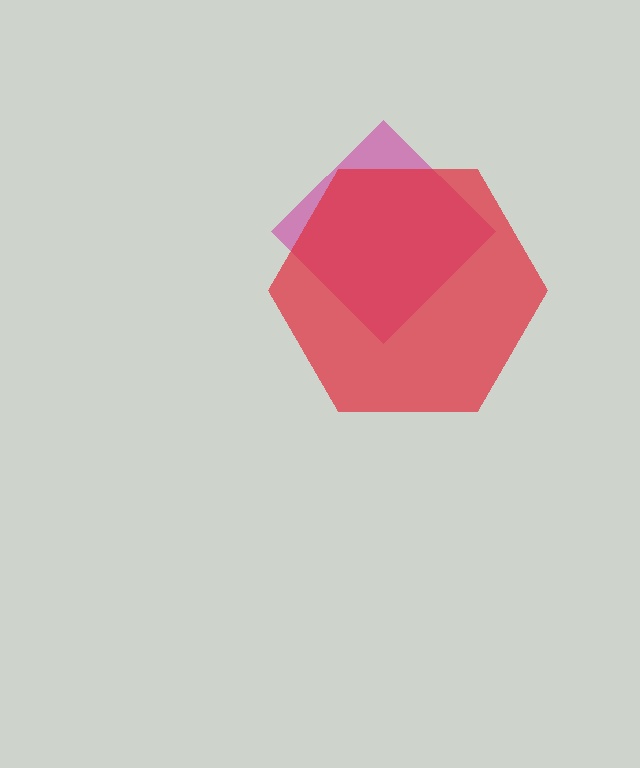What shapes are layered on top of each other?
The layered shapes are: a magenta diamond, a red hexagon.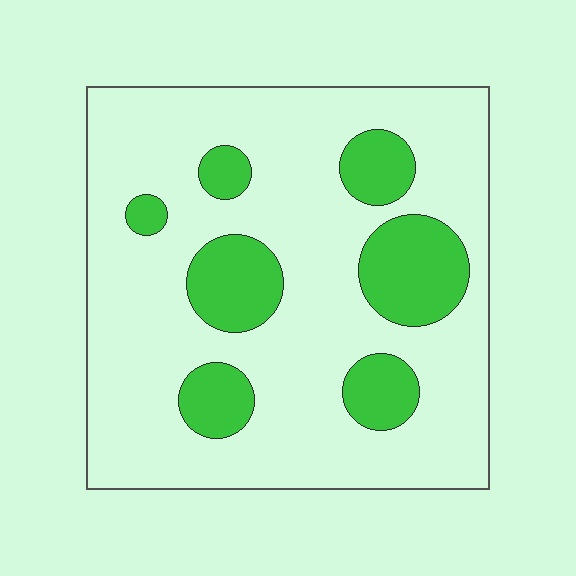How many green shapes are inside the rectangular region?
7.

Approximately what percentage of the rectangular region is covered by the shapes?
Approximately 20%.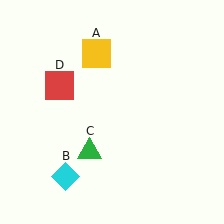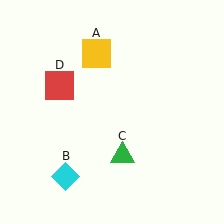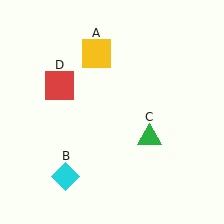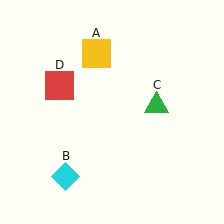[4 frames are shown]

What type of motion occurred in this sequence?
The green triangle (object C) rotated counterclockwise around the center of the scene.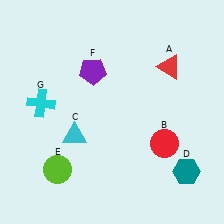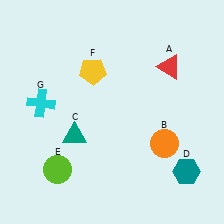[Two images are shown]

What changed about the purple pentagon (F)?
In Image 1, F is purple. In Image 2, it changed to yellow.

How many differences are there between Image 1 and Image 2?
There are 3 differences between the two images.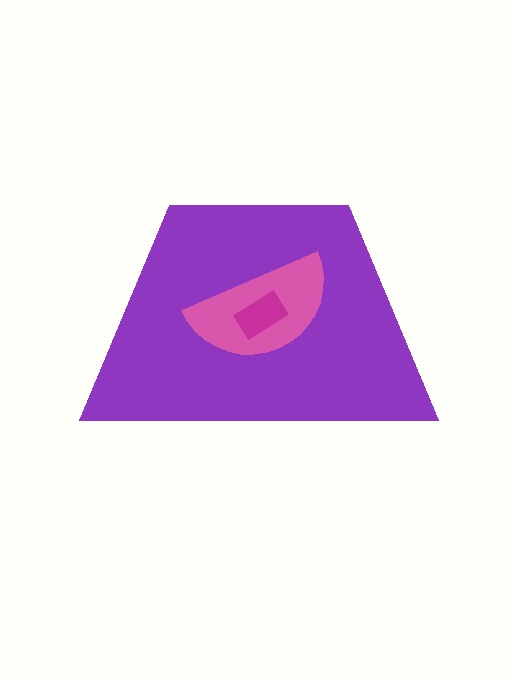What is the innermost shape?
The magenta rectangle.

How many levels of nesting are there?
3.